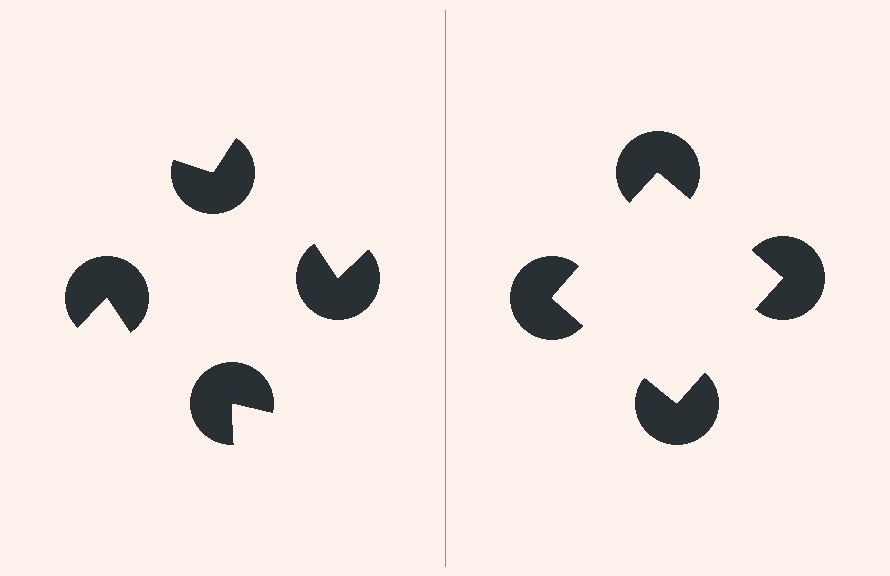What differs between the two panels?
The pac-man discs are positioned identically on both sides; only the wedge orientations differ. On the right they align to a square; on the left they are misaligned.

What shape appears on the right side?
An illusory square.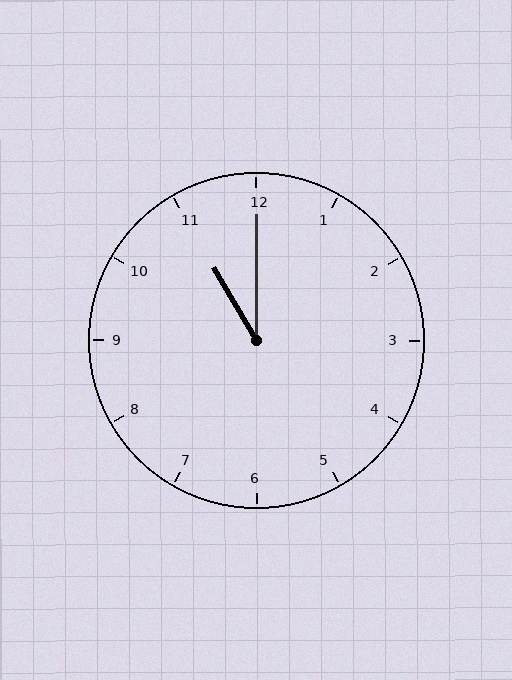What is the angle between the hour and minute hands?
Approximately 30 degrees.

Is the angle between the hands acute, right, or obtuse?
It is acute.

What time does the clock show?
11:00.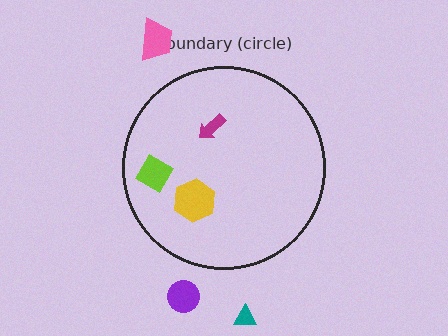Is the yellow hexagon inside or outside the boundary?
Inside.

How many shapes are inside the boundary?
3 inside, 3 outside.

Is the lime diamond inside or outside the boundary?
Inside.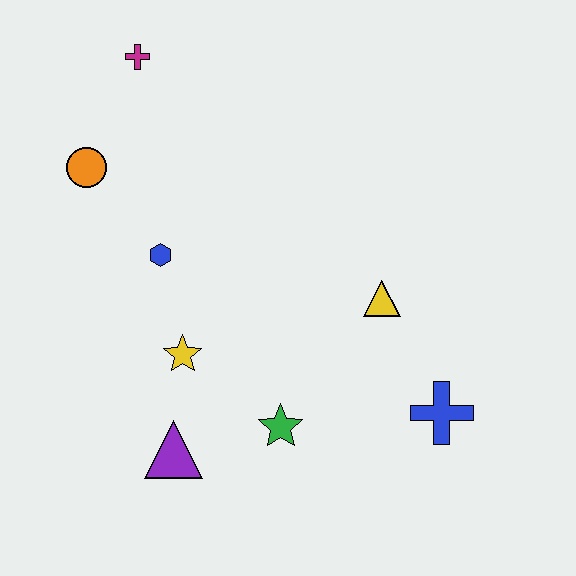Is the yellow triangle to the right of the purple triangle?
Yes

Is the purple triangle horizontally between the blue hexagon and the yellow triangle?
Yes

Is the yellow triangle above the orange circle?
No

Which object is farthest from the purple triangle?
The magenta cross is farthest from the purple triangle.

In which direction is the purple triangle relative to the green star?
The purple triangle is to the left of the green star.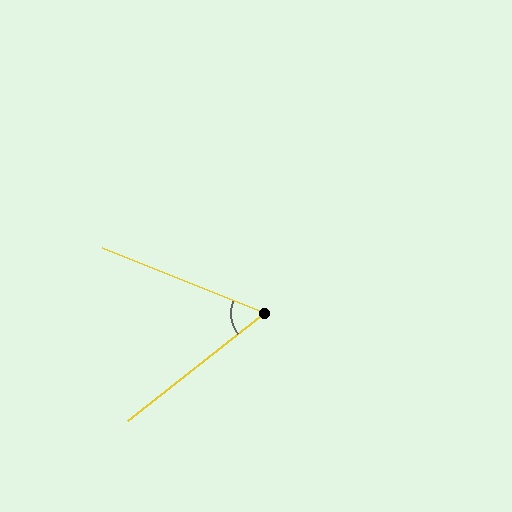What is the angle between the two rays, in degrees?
Approximately 60 degrees.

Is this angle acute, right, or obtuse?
It is acute.